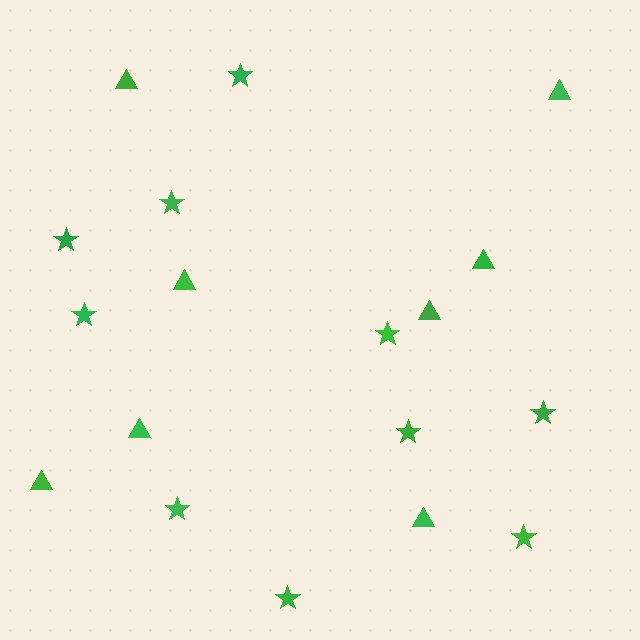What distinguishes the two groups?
There are 2 groups: one group of triangles (8) and one group of stars (10).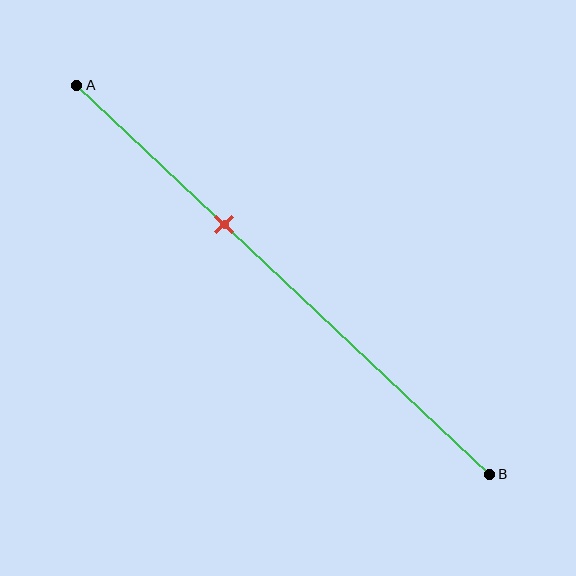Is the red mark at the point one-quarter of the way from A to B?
No, the mark is at about 35% from A, not at the 25% one-quarter point.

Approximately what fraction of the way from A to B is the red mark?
The red mark is approximately 35% of the way from A to B.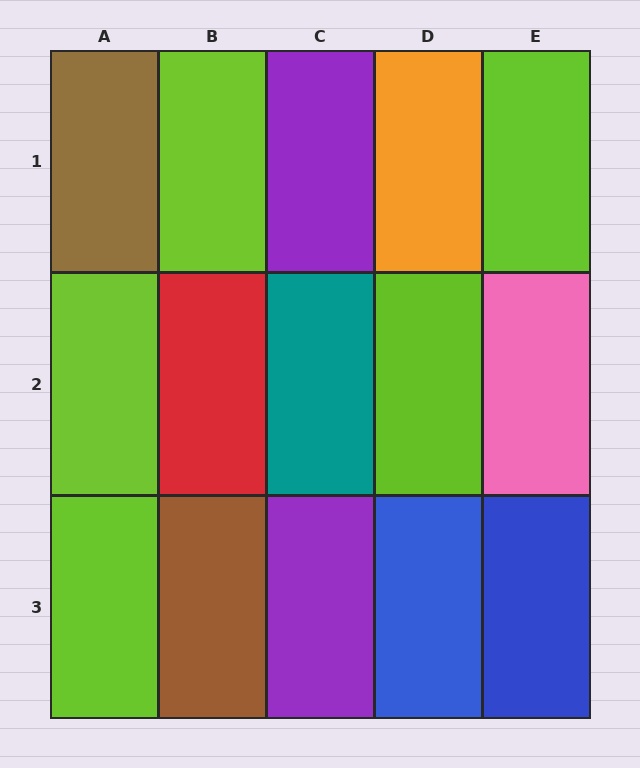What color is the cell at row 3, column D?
Blue.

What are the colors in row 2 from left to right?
Lime, red, teal, lime, pink.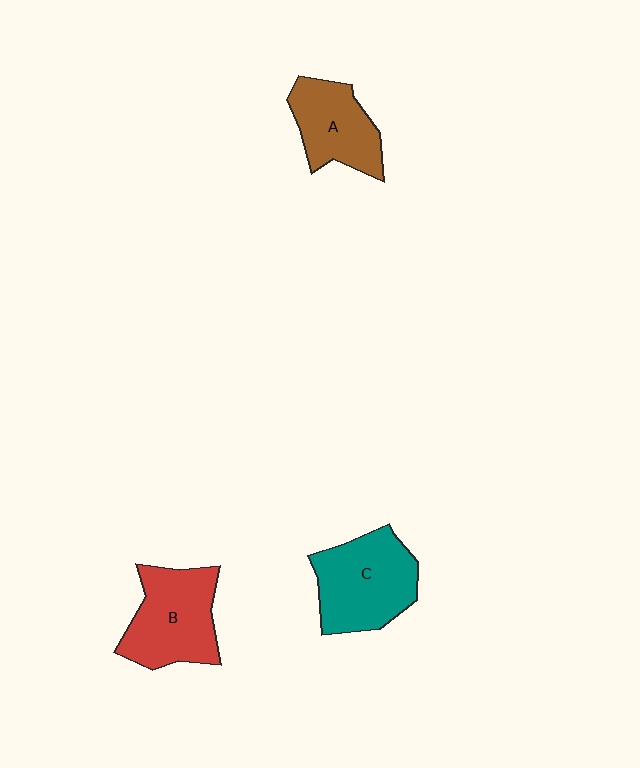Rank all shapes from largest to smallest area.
From largest to smallest: C (teal), B (red), A (brown).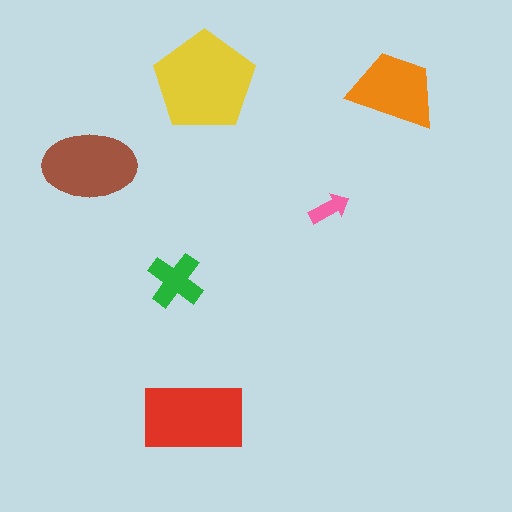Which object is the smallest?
The pink arrow.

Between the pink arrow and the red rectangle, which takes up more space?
The red rectangle.